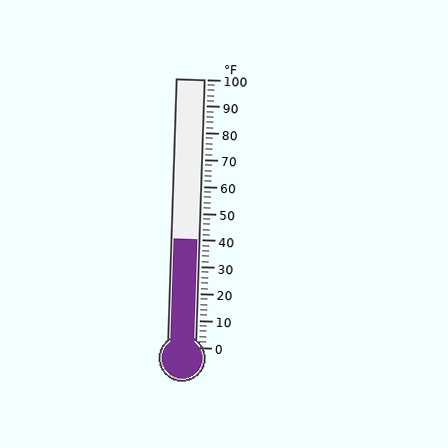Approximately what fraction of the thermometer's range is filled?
The thermometer is filled to approximately 40% of its range.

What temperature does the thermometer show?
The thermometer shows approximately 40°F.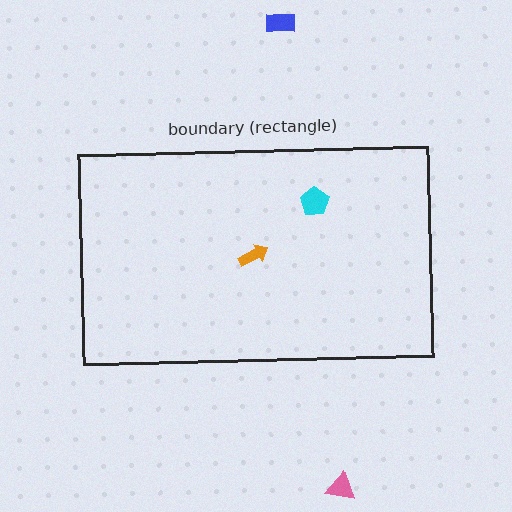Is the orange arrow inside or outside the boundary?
Inside.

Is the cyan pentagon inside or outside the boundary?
Inside.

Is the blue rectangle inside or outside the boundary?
Outside.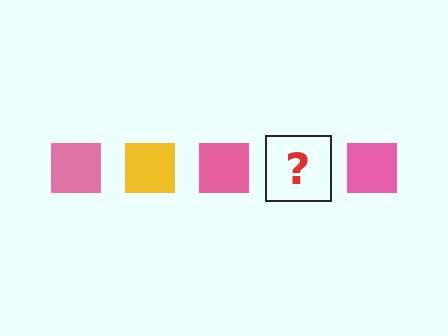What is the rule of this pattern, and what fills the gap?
The rule is that the pattern cycles through pink, yellow squares. The gap should be filled with a yellow square.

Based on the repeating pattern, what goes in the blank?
The blank should be a yellow square.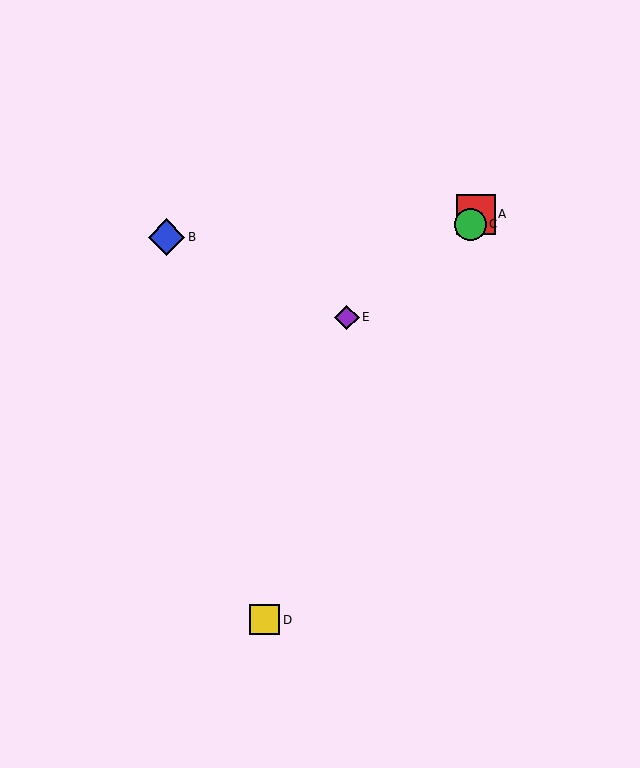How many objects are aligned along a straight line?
3 objects (A, C, D) are aligned along a straight line.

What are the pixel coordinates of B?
Object B is at (167, 237).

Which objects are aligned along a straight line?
Objects A, C, D are aligned along a straight line.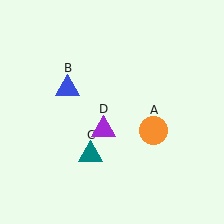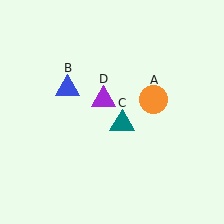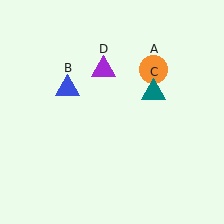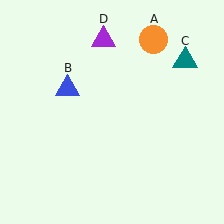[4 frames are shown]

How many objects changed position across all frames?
3 objects changed position: orange circle (object A), teal triangle (object C), purple triangle (object D).